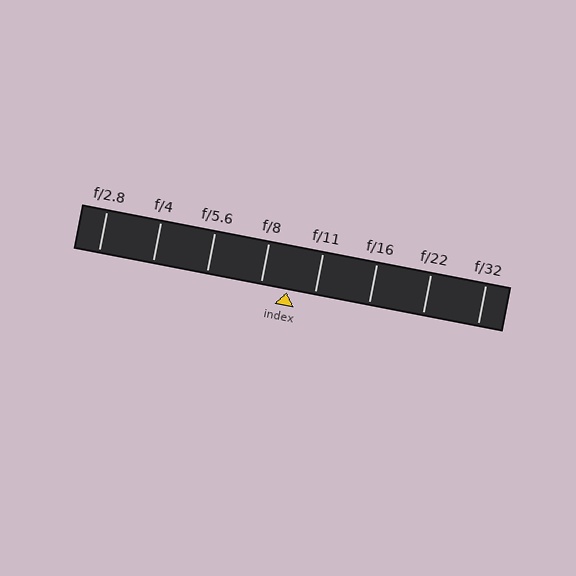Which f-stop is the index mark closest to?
The index mark is closest to f/8.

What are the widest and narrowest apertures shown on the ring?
The widest aperture shown is f/2.8 and the narrowest is f/32.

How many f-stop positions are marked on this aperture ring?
There are 8 f-stop positions marked.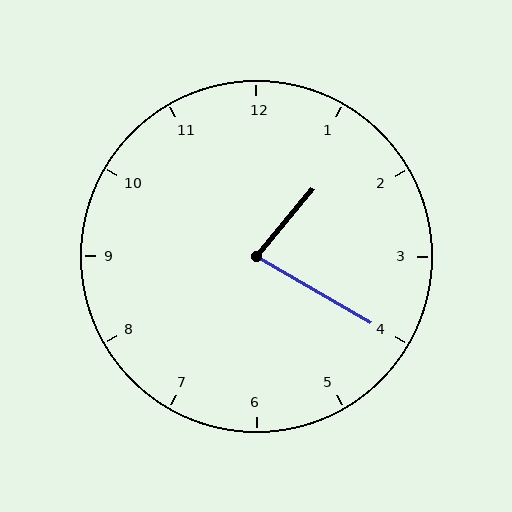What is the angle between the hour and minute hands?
Approximately 80 degrees.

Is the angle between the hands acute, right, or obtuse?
It is acute.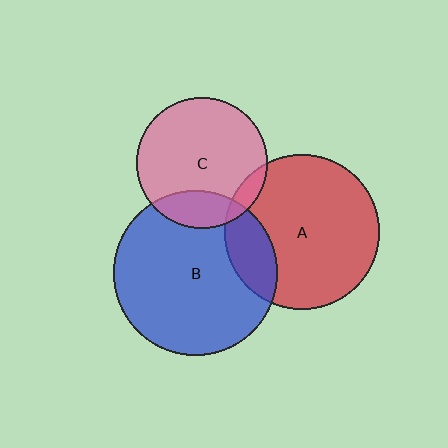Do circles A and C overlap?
Yes.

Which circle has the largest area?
Circle B (blue).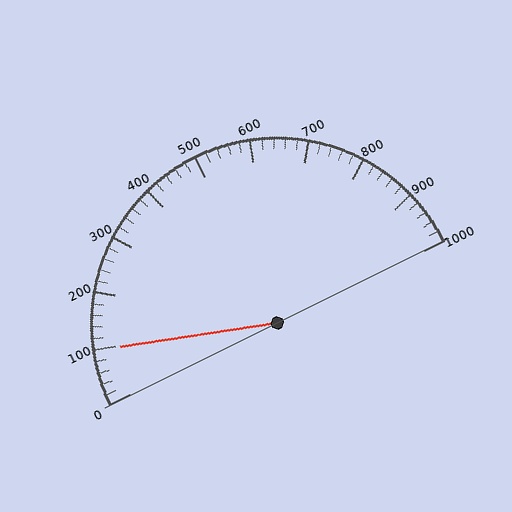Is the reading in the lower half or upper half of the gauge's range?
The reading is in the lower half of the range (0 to 1000).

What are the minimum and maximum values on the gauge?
The gauge ranges from 0 to 1000.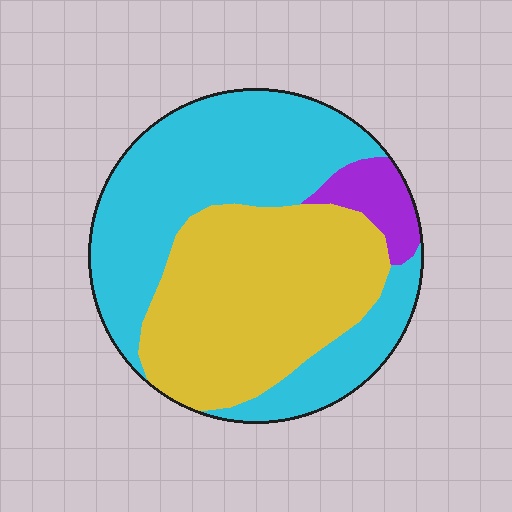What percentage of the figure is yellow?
Yellow takes up about two fifths (2/5) of the figure.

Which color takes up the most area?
Cyan, at roughly 50%.